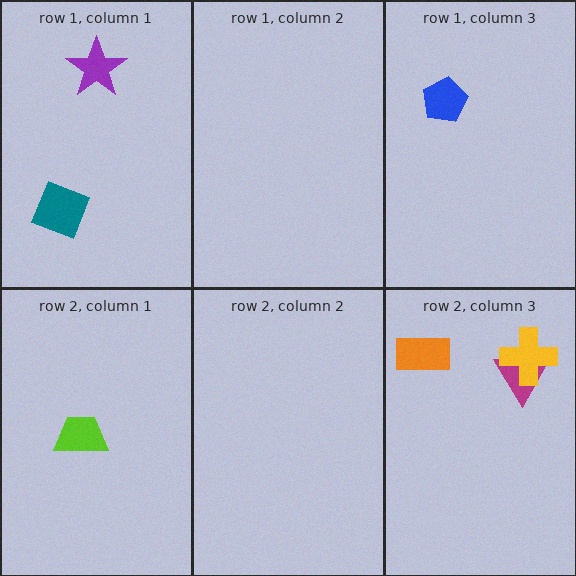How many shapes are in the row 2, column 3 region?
3.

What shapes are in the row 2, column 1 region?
The lime trapezoid.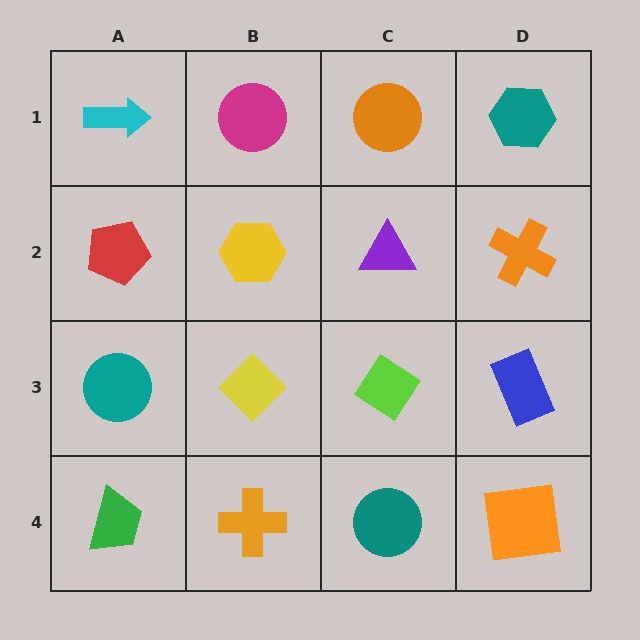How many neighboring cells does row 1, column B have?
3.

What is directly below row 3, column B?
An orange cross.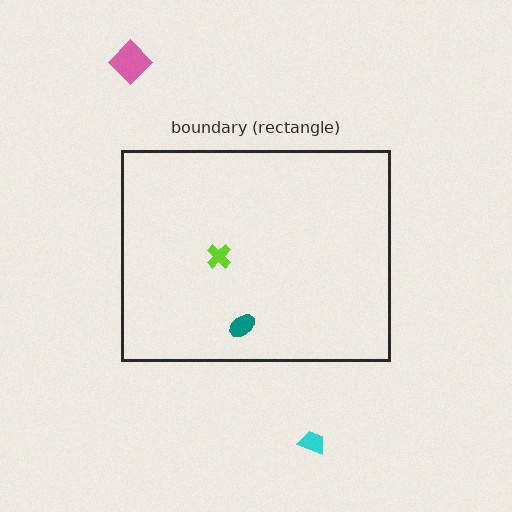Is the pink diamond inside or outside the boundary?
Outside.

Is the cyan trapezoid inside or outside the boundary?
Outside.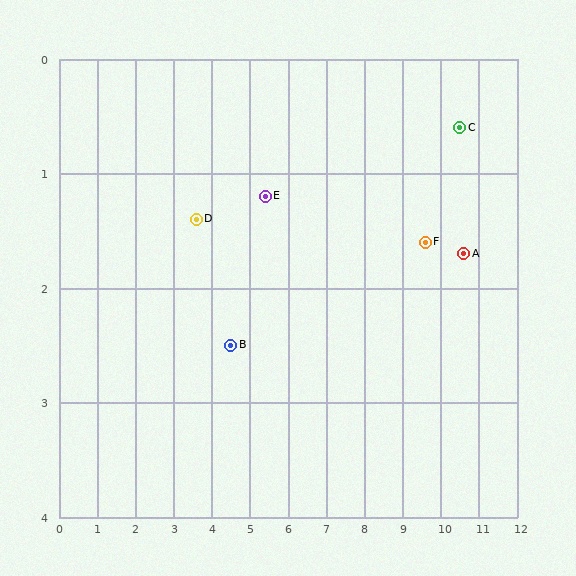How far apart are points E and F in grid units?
Points E and F are about 4.2 grid units apart.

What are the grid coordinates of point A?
Point A is at approximately (10.6, 1.7).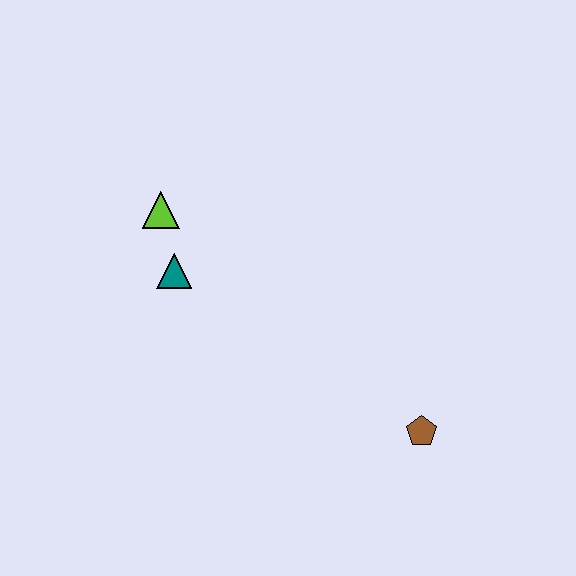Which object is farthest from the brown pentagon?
The lime triangle is farthest from the brown pentagon.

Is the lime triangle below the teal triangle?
No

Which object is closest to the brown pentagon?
The teal triangle is closest to the brown pentagon.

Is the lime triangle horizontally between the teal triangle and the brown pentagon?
No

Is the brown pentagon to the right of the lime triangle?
Yes